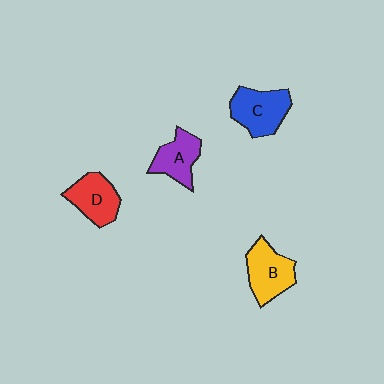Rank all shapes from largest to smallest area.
From largest to smallest: C (blue), B (yellow), D (red), A (purple).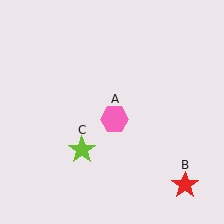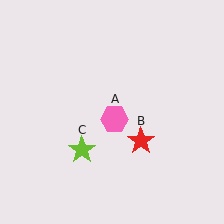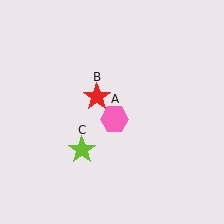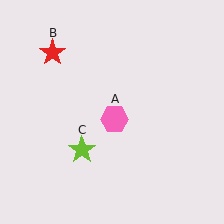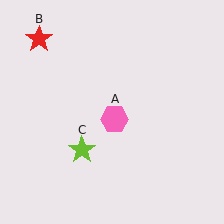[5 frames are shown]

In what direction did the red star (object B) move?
The red star (object B) moved up and to the left.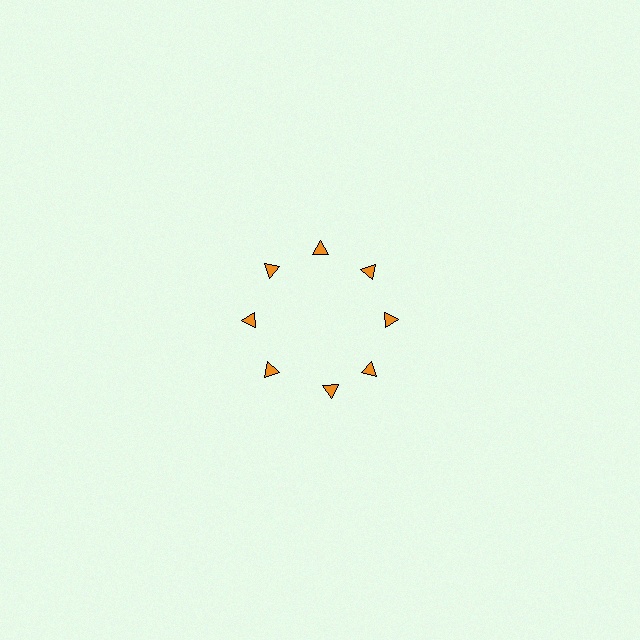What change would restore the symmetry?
The symmetry would be restored by rotating it back into even spacing with its neighbors so that all 8 triangles sit at equal angles and equal distance from the center.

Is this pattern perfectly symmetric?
No. The 8 orange triangles are arranged in a ring, but one element near the 6 o'clock position is rotated out of alignment along the ring, breaking the 8-fold rotational symmetry.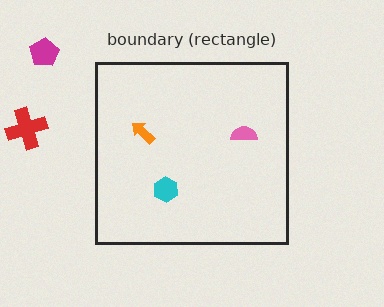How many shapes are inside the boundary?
3 inside, 2 outside.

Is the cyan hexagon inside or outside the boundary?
Inside.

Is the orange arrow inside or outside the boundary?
Inside.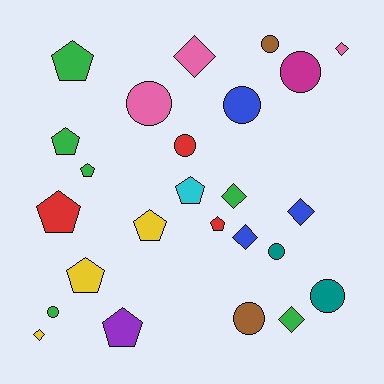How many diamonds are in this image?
There are 7 diamonds.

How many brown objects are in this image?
There are 2 brown objects.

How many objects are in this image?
There are 25 objects.